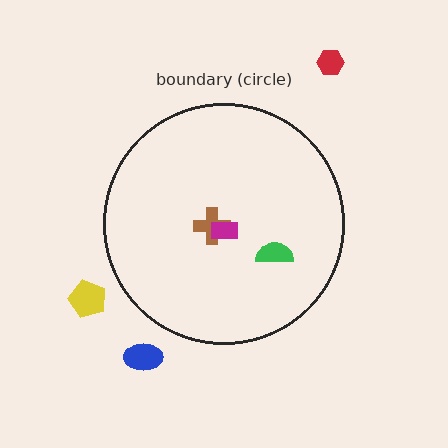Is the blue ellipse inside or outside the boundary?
Outside.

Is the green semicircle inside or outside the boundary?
Inside.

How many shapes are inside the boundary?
3 inside, 3 outside.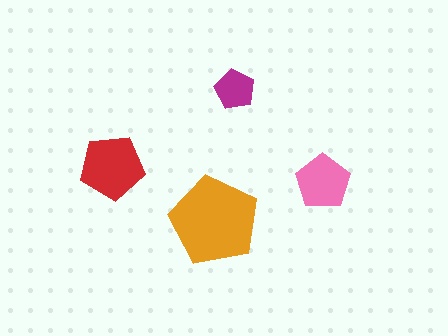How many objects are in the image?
There are 4 objects in the image.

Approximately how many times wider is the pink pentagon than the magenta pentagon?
About 1.5 times wider.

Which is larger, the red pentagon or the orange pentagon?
The orange one.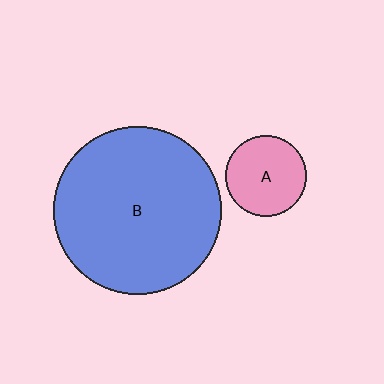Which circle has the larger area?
Circle B (blue).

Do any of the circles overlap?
No, none of the circles overlap.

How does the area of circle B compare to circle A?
Approximately 4.3 times.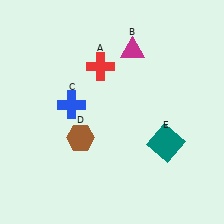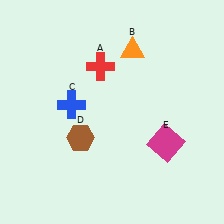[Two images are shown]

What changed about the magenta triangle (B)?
In Image 1, B is magenta. In Image 2, it changed to orange.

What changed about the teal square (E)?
In Image 1, E is teal. In Image 2, it changed to magenta.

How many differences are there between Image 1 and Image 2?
There are 2 differences between the two images.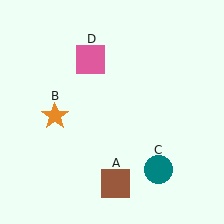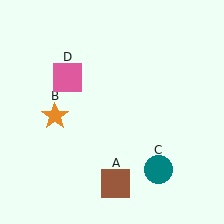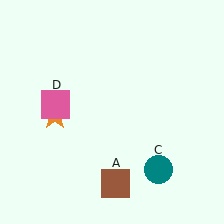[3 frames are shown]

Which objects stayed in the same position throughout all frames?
Brown square (object A) and orange star (object B) and teal circle (object C) remained stationary.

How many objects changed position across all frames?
1 object changed position: pink square (object D).